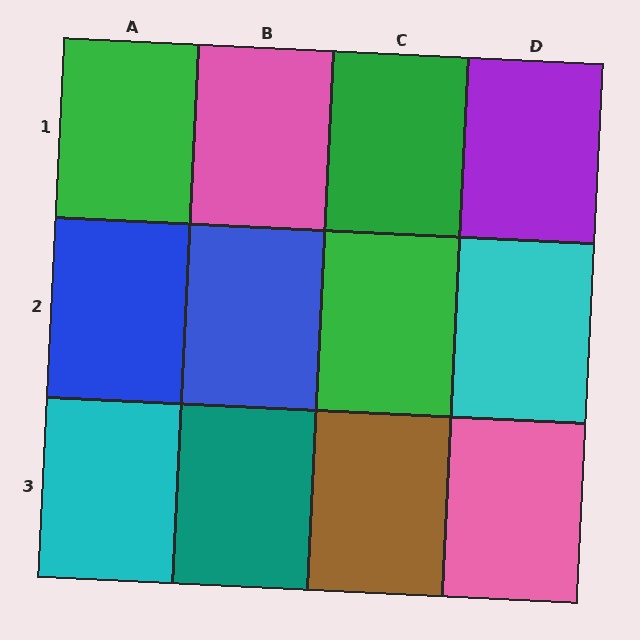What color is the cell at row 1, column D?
Purple.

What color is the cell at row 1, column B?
Pink.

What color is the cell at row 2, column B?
Blue.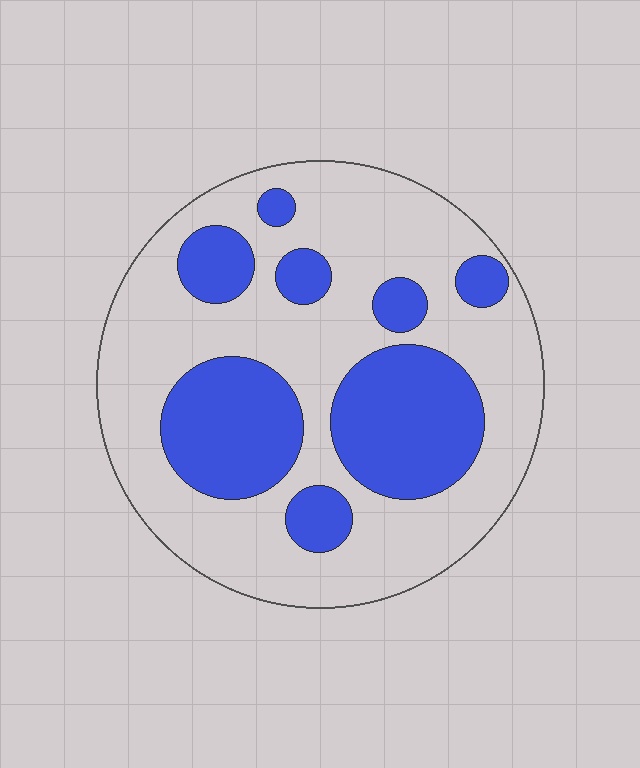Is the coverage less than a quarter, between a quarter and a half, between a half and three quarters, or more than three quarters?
Between a quarter and a half.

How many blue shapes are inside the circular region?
8.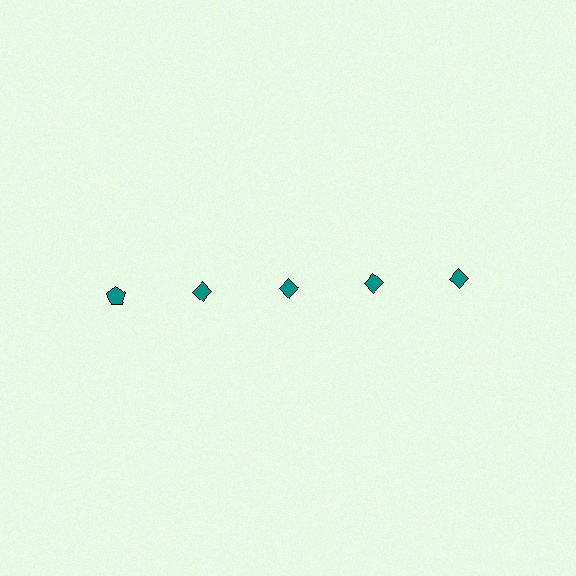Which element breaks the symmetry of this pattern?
The teal pentagon in the top row, leftmost column breaks the symmetry. All other shapes are teal diamonds.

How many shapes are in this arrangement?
There are 5 shapes arranged in a grid pattern.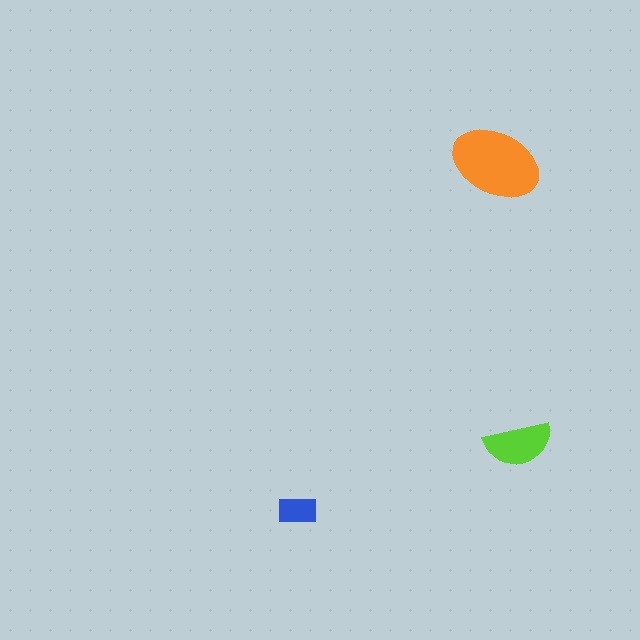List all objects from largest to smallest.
The orange ellipse, the lime semicircle, the blue rectangle.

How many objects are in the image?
There are 3 objects in the image.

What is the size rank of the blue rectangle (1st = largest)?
3rd.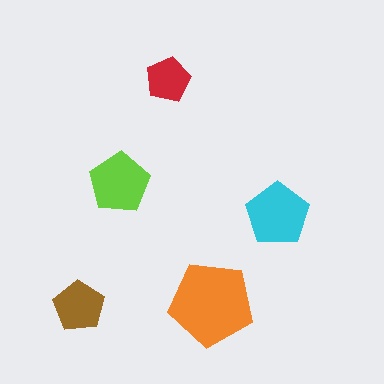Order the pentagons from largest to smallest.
the orange one, the cyan one, the lime one, the brown one, the red one.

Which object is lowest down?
The brown pentagon is bottommost.